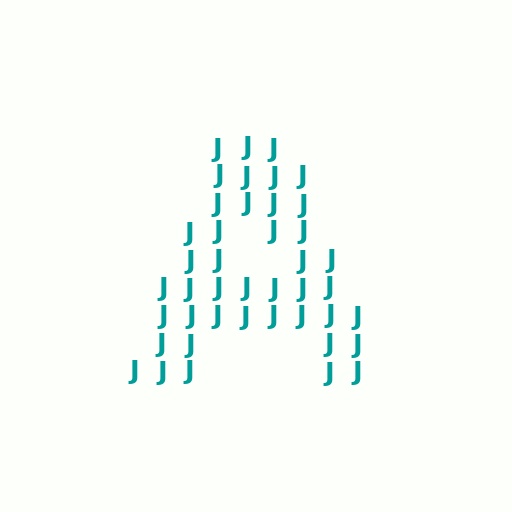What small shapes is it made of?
It is made of small letter J's.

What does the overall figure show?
The overall figure shows the letter A.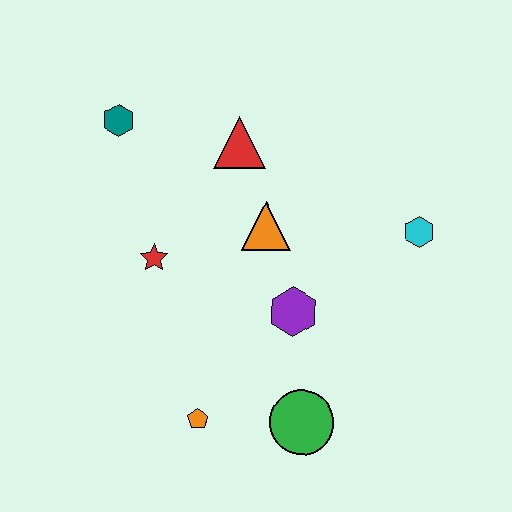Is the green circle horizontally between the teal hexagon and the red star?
No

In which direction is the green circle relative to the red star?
The green circle is below the red star.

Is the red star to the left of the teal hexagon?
No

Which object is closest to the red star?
The orange triangle is closest to the red star.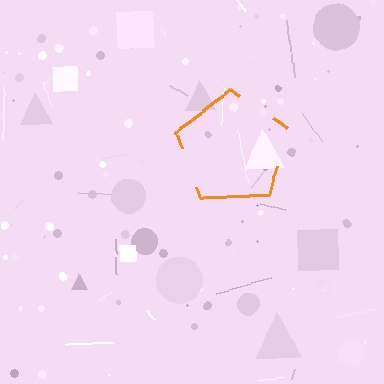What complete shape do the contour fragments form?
The contour fragments form a pentagon.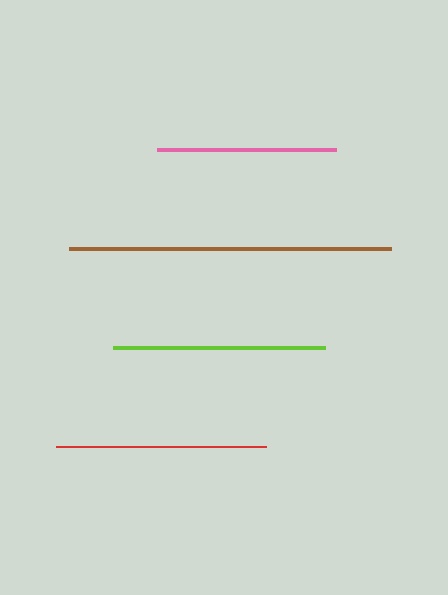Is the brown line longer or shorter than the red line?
The brown line is longer than the red line.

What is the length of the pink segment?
The pink segment is approximately 179 pixels long.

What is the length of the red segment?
The red segment is approximately 209 pixels long.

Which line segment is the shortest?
The pink line is the shortest at approximately 179 pixels.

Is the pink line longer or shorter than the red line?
The red line is longer than the pink line.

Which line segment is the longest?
The brown line is the longest at approximately 322 pixels.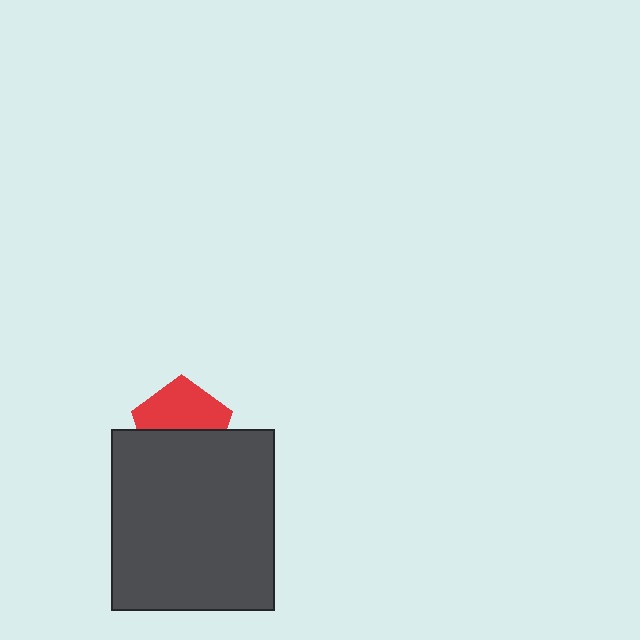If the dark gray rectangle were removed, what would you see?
You would see the complete red pentagon.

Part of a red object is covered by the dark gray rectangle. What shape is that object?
It is a pentagon.